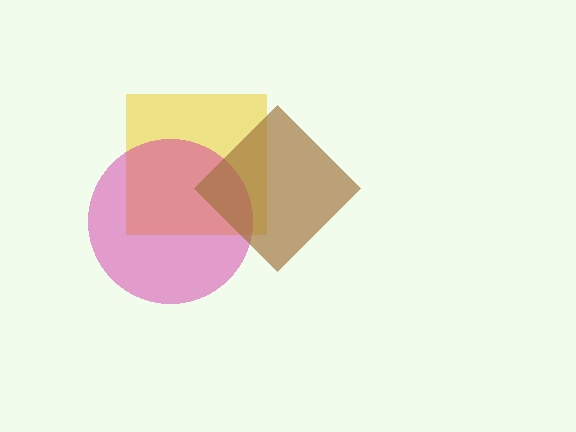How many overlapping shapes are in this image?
There are 3 overlapping shapes in the image.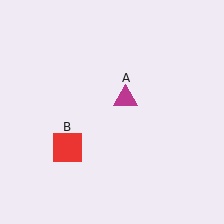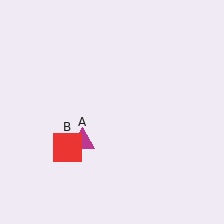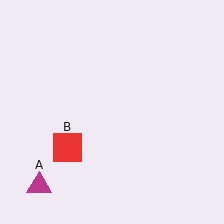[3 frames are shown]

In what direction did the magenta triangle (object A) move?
The magenta triangle (object A) moved down and to the left.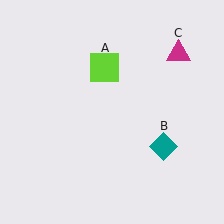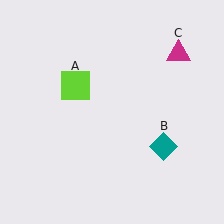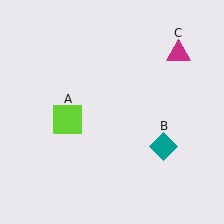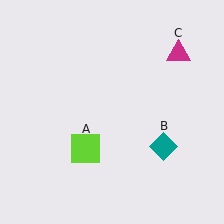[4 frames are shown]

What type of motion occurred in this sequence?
The lime square (object A) rotated counterclockwise around the center of the scene.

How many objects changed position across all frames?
1 object changed position: lime square (object A).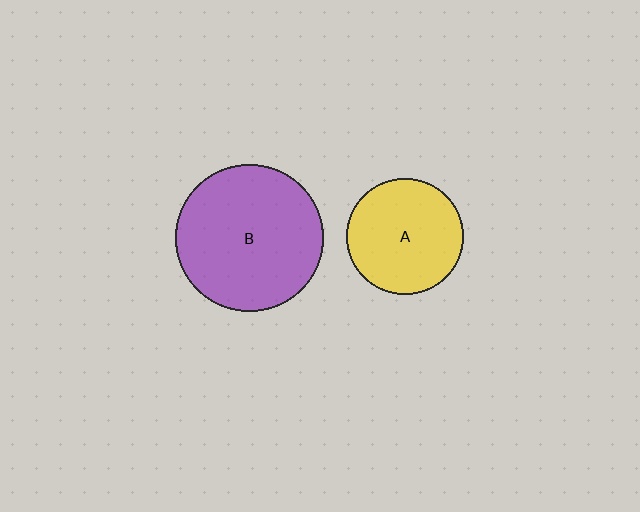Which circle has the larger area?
Circle B (purple).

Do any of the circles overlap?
No, none of the circles overlap.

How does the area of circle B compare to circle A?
Approximately 1.6 times.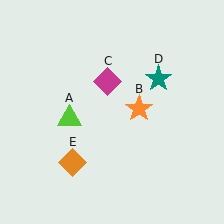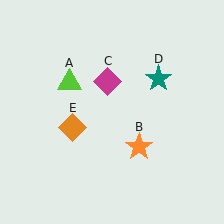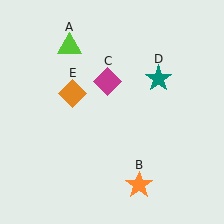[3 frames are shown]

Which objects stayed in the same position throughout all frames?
Magenta diamond (object C) and teal star (object D) remained stationary.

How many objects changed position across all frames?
3 objects changed position: lime triangle (object A), orange star (object B), orange diamond (object E).